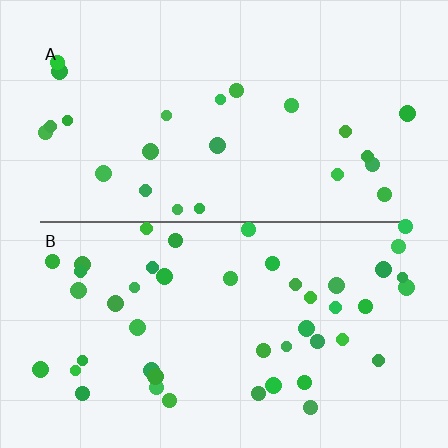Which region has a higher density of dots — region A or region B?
B (the bottom).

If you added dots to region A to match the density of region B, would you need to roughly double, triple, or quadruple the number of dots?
Approximately double.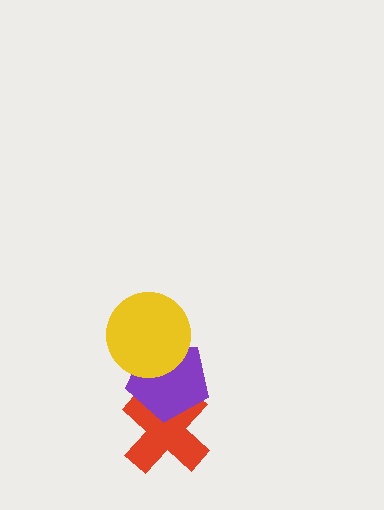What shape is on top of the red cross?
The purple pentagon is on top of the red cross.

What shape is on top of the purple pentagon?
The yellow circle is on top of the purple pentagon.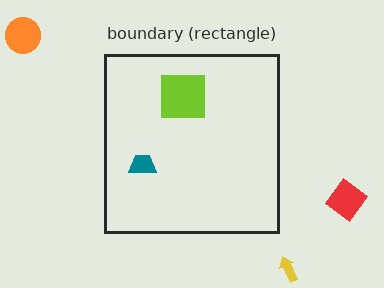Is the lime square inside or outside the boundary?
Inside.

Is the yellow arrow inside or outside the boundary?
Outside.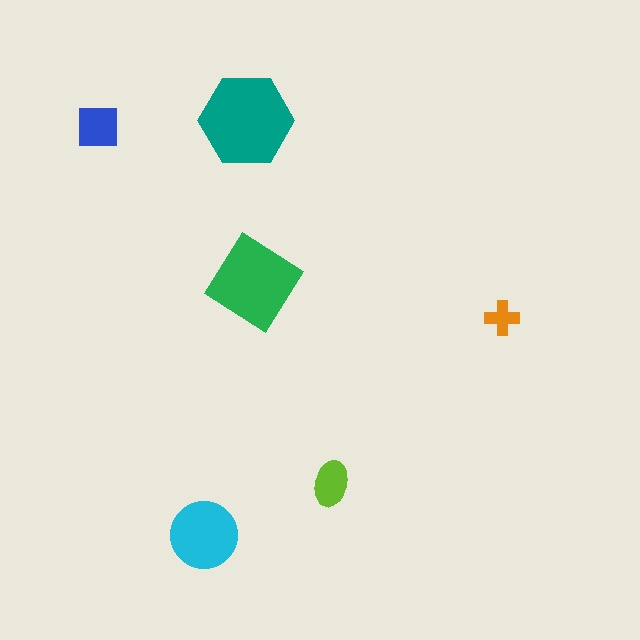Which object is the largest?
The teal hexagon.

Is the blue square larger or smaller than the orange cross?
Larger.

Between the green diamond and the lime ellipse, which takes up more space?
The green diamond.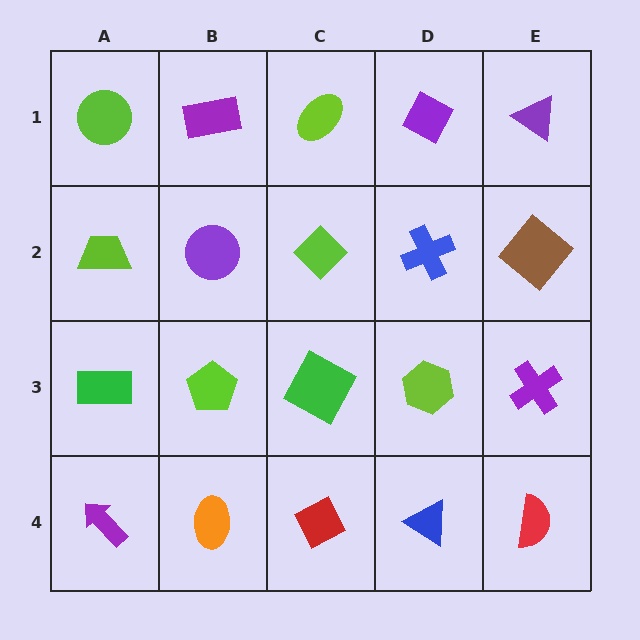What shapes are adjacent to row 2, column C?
A lime ellipse (row 1, column C), a green square (row 3, column C), a purple circle (row 2, column B), a blue cross (row 2, column D).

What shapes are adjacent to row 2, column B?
A purple rectangle (row 1, column B), a lime pentagon (row 3, column B), a lime trapezoid (row 2, column A), a lime diamond (row 2, column C).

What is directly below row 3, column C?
A red diamond.